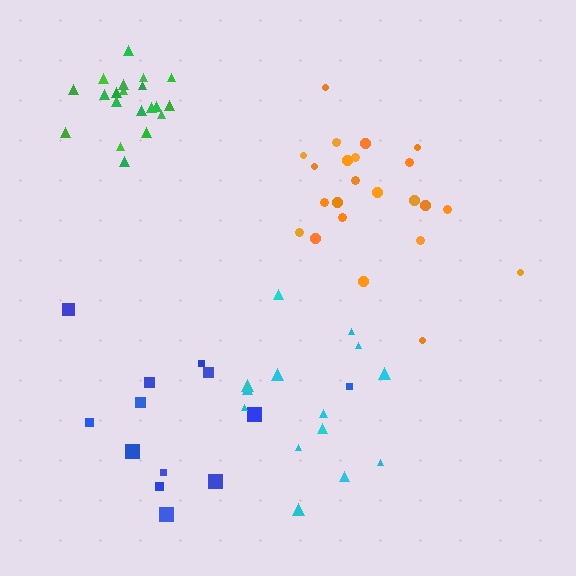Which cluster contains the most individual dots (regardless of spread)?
Orange (23).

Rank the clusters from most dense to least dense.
green, orange, blue, cyan.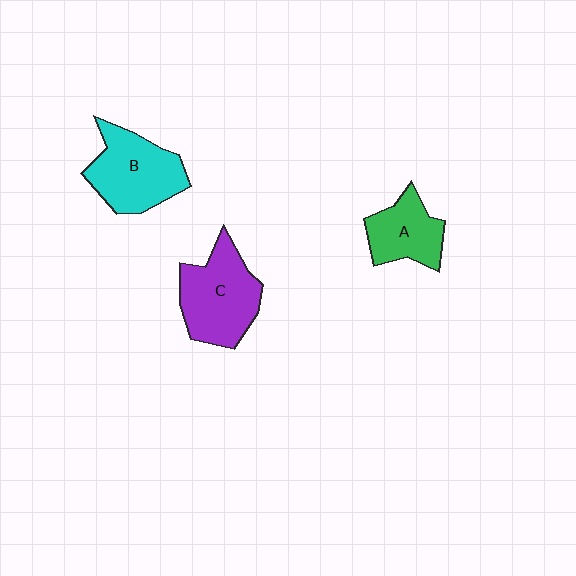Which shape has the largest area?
Shape C (purple).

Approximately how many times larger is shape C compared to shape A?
Approximately 1.5 times.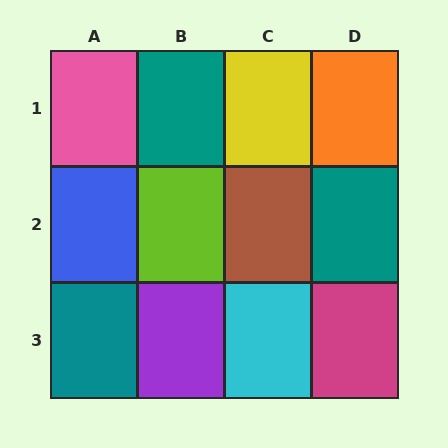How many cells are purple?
1 cell is purple.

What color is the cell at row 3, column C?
Cyan.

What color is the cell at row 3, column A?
Teal.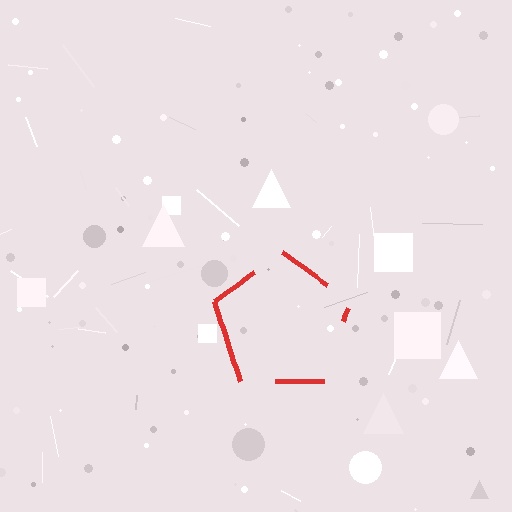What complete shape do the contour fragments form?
The contour fragments form a pentagon.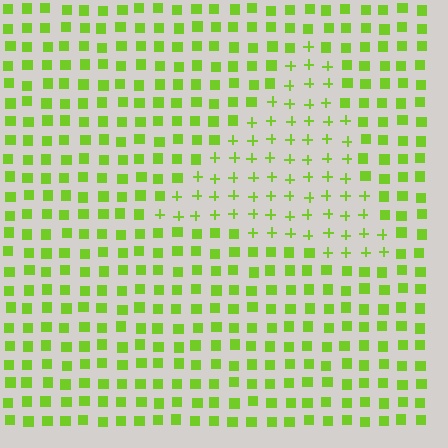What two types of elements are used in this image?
The image uses plus signs inside the triangle region and squares outside it.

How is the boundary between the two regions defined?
The boundary is defined by a change in element shape: plus signs inside vs. squares outside. All elements share the same color and spacing.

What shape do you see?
I see a triangle.